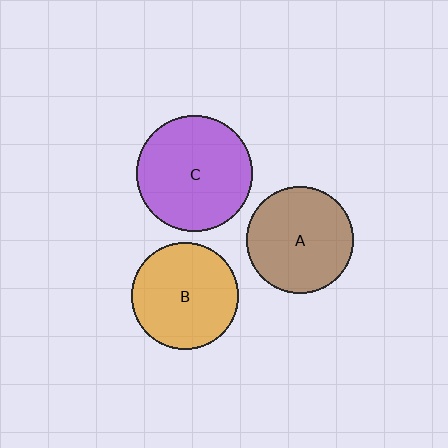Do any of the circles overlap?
No, none of the circles overlap.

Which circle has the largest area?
Circle C (purple).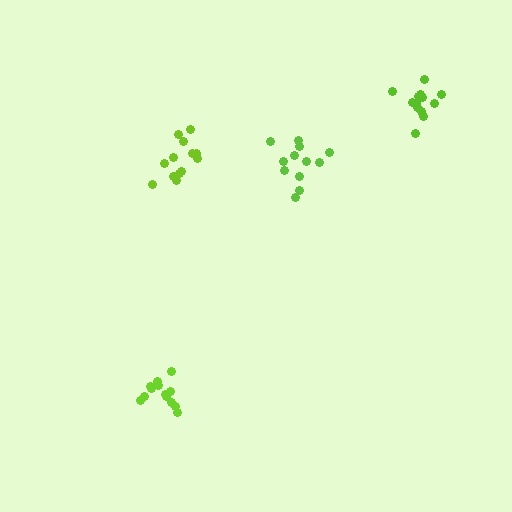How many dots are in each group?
Group 1: 13 dots, Group 2: 12 dots, Group 3: 13 dots, Group 4: 13 dots (51 total).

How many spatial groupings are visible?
There are 4 spatial groupings.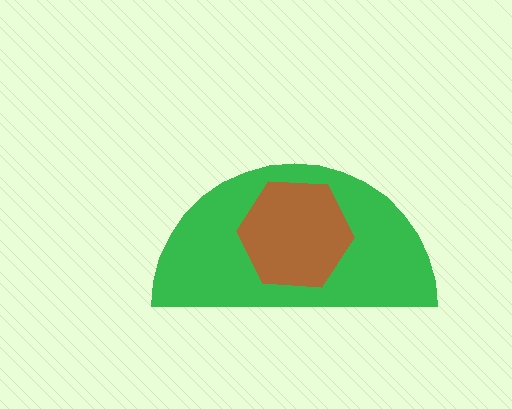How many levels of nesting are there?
2.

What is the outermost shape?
The green semicircle.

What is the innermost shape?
The brown hexagon.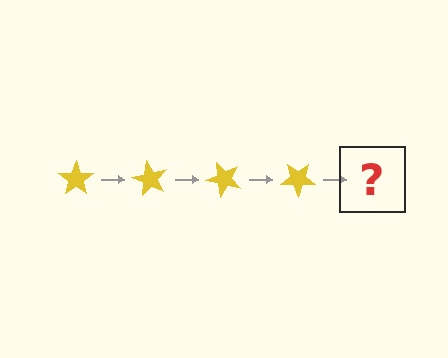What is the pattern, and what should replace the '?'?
The pattern is that the star rotates 60 degrees each step. The '?' should be a yellow star rotated 240 degrees.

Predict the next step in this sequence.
The next step is a yellow star rotated 240 degrees.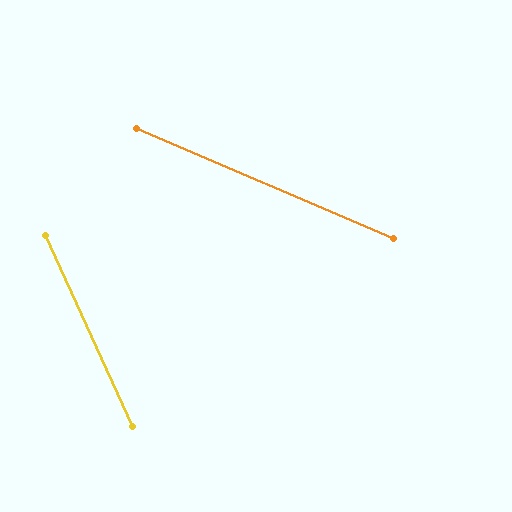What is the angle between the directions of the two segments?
Approximately 42 degrees.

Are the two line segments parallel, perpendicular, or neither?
Neither parallel nor perpendicular — they differ by about 42°.